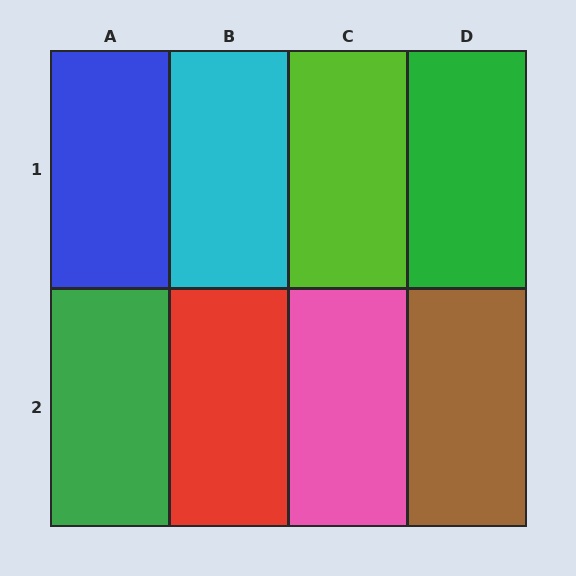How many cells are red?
1 cell is red.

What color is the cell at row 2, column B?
Red.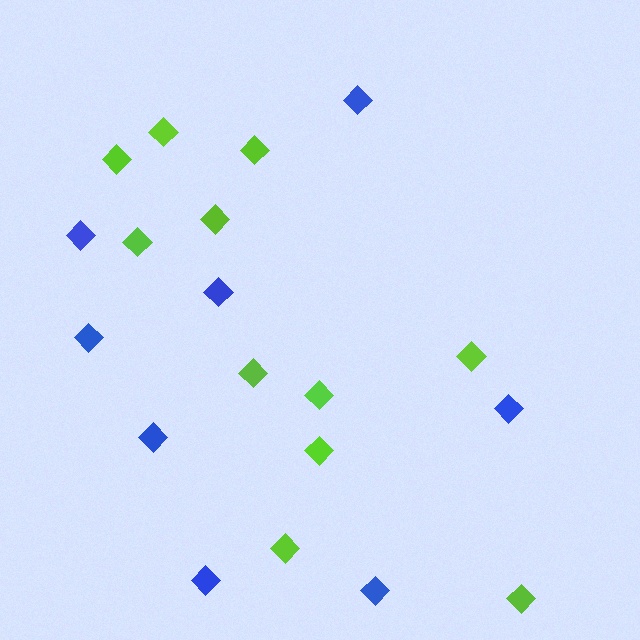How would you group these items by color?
There are 2 groups: one group of lime diamonds (11) and one group of blue diamonds (8).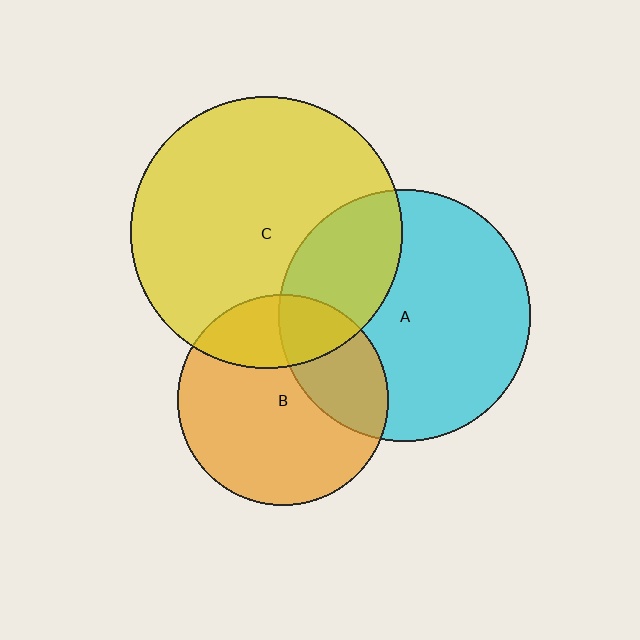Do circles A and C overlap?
Yes.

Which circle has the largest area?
Circle C (yellow).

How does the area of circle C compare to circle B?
Approximately 1.7 times.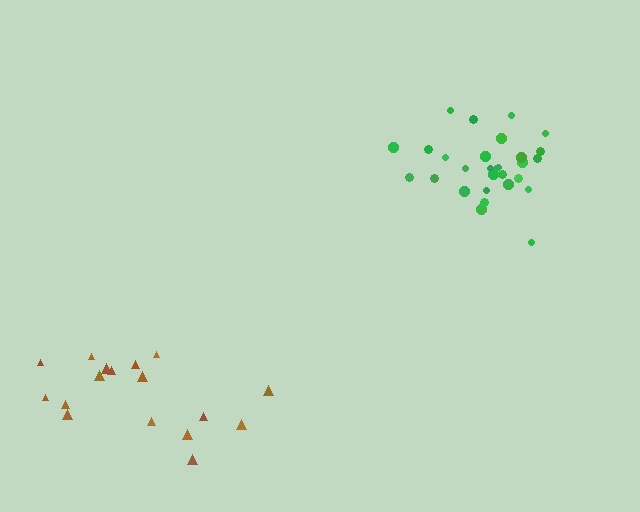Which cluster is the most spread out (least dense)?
Brown.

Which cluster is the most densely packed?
Green.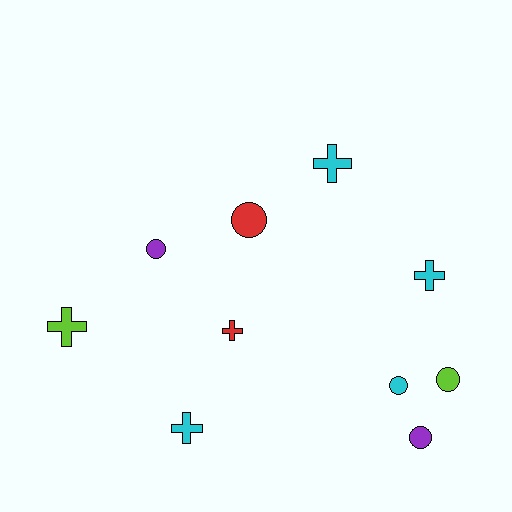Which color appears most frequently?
Cyan, with 4 objects.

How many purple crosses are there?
There are no purple crosses.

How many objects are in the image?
There are 10 objects.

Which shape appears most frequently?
Circle, with 5 objects.